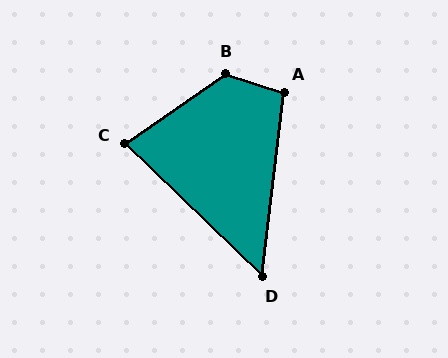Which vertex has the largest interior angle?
B, at approximately 127 degrees.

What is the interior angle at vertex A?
Approximately 101 degrees (obtuse).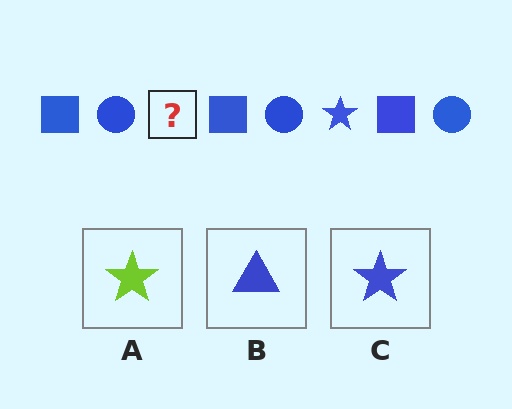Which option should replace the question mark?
Option C.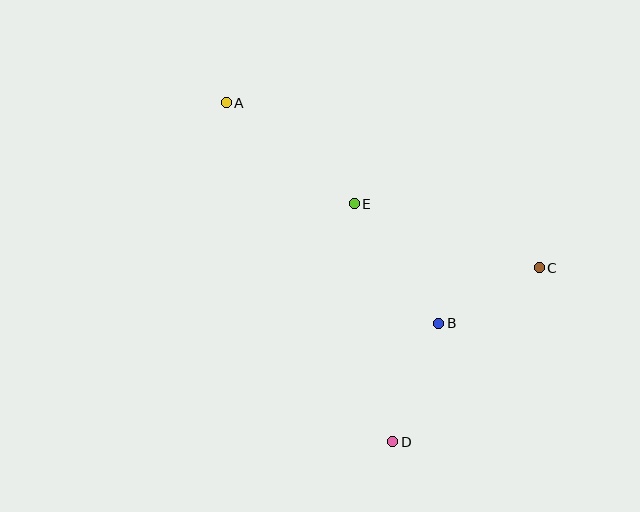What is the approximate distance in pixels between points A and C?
The distance between A and C is approximately 354 pixels.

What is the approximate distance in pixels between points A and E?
The distance between A and E is approximately 163 pixels.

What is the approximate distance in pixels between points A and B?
The distance between A and B is approximately 306 pixels.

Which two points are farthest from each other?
Points A and D are farthest from each other.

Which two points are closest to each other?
Points B and C are closest to each other.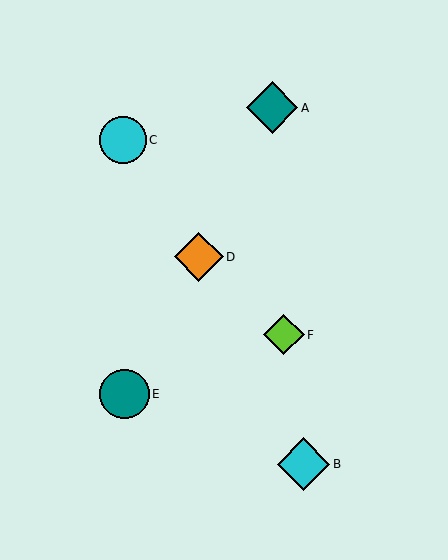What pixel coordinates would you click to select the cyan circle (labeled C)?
Click at (123, 140) to select the cyan circle C.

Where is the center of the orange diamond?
The center of the orange diamond is at (199, 257).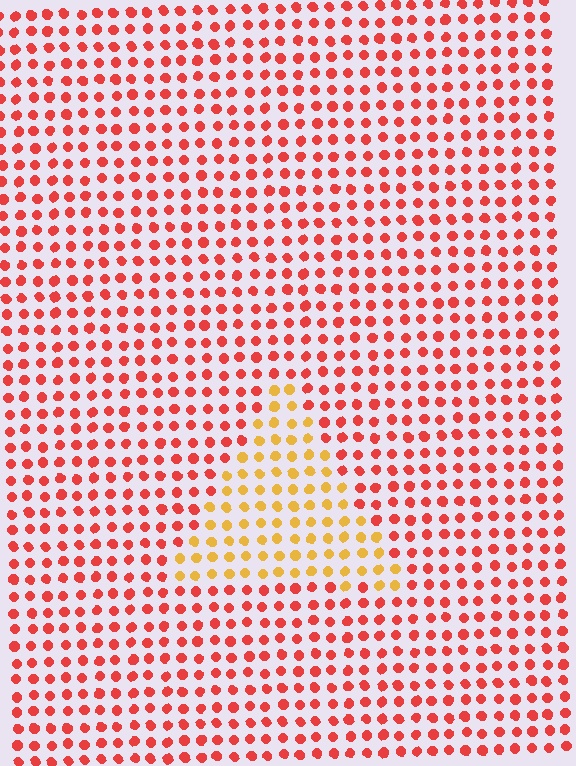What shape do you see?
I see a triangle.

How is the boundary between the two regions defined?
The boundary is defined purely by a slight shift in hue (about 43 degrees). Spacing, size, and orientation are identical on both sides.